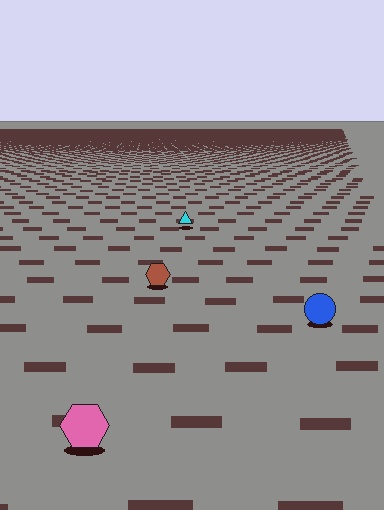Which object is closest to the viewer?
The pink hexagon is closest. The texture marks near it are larger and more spread out.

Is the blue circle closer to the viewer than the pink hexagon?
No. The pink hexagon is closer — you can tell from the texture gradient: the ground texture is coarser near it.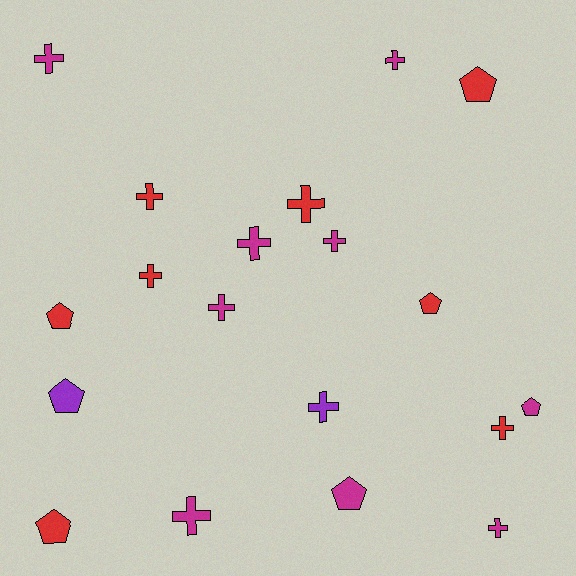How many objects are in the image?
There are 19 objects.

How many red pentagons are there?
There are 4 red pentagons.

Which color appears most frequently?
Magenta, with 9 objects.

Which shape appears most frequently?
Cross, with 12 objects.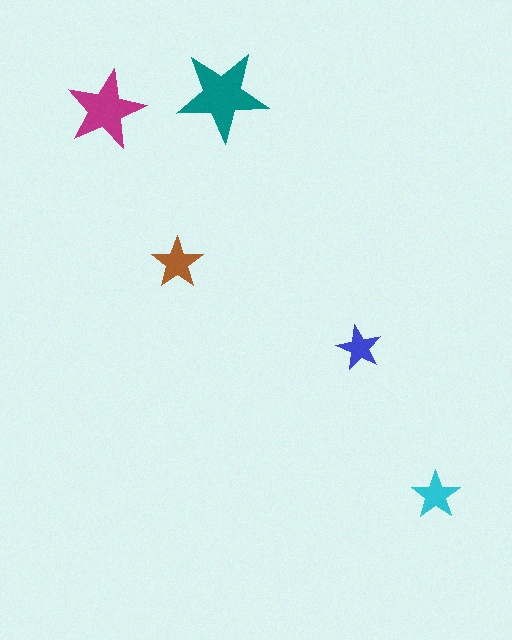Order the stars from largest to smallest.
the teal one, the magenta one, the brown one, the cyan one, the blue one.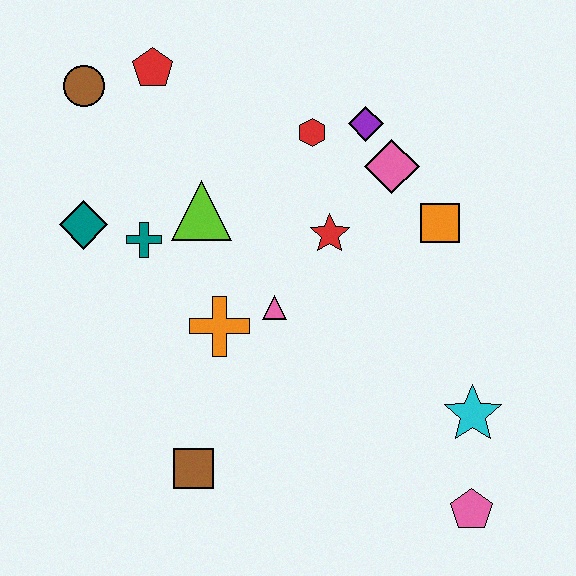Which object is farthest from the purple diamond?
The pink pentagon is farthest from the purple diamond.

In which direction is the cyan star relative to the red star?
The cyan star is below the red star.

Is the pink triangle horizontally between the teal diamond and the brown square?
No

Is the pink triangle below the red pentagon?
Yes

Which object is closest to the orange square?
The pink diamond is closest to the orange square.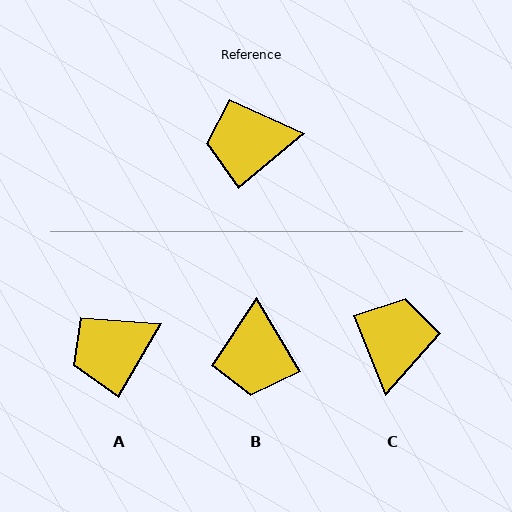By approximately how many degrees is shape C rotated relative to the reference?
Approximately 107 degrees clockwise.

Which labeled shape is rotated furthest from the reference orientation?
C, about 107 degrees away.